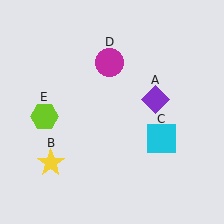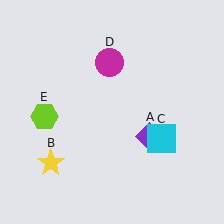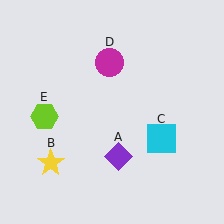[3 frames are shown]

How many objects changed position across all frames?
1 object changed position: purple diamond (object A).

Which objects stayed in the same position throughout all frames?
Yellow star (object B) and cyan square (object C) and magenta circle (object D) and lime hexagon (object E) remained stationary.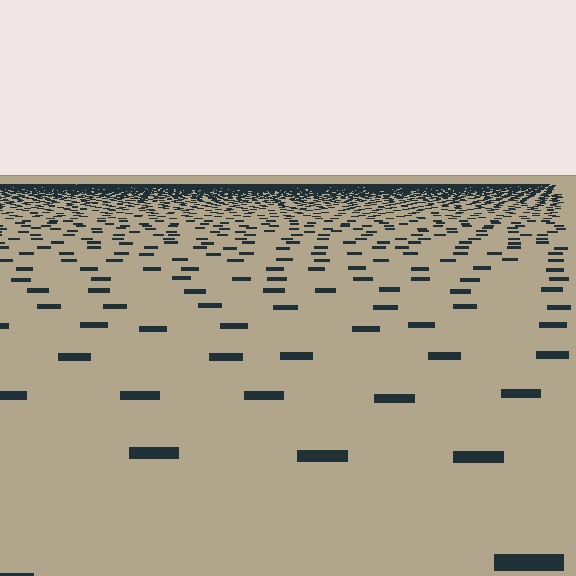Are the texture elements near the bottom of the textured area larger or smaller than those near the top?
Larger. Near the bottom, elements are closer to the viewer and appear at a bigger on-screen size.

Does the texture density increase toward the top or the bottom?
Density increases toward the top.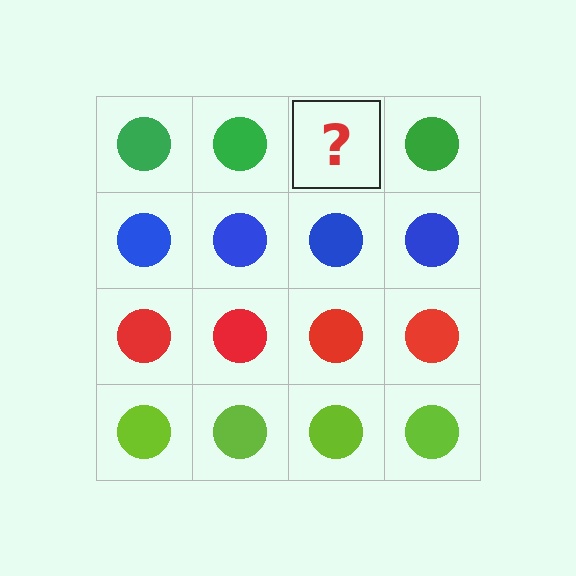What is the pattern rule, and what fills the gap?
The rule is that each row has a consistent color. The gap should be filled with a green circle.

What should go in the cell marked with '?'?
The missing cell should contain a green circle.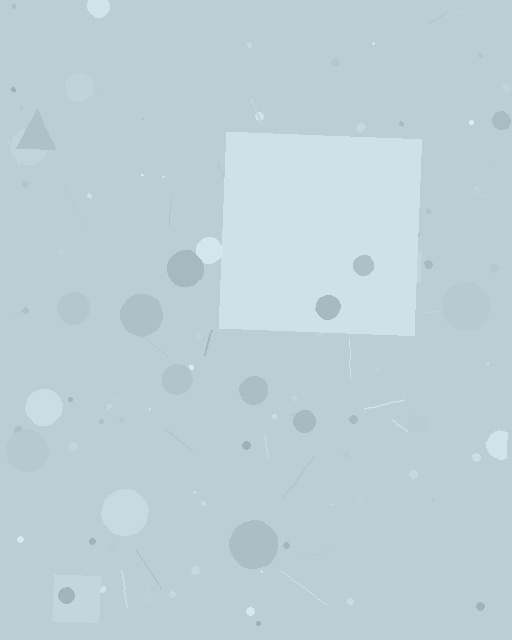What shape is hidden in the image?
A square is hidden in the image.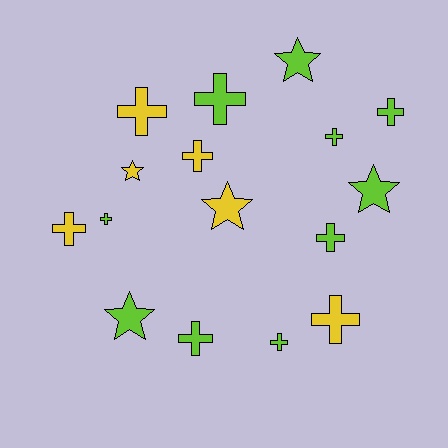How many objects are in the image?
There are 16 objects.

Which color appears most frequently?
Lime, with 10 objects.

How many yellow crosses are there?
There are 4 yellow crosses.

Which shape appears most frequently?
Cross, with 11 objects.